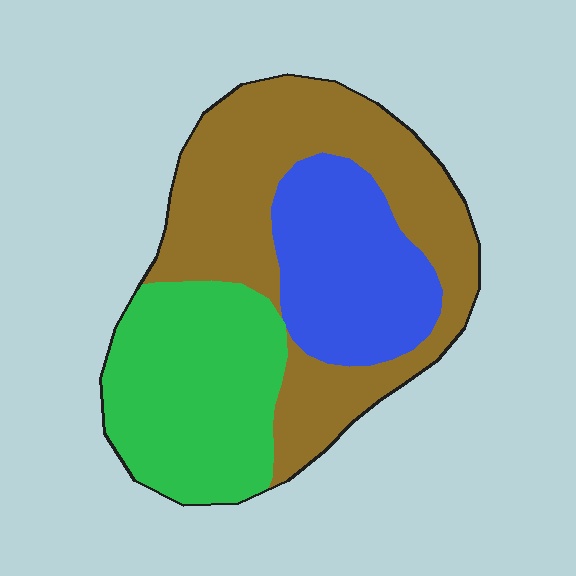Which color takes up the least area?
Blue, at roughly 25%.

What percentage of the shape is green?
Green takes up between a sixth and a third of the shape.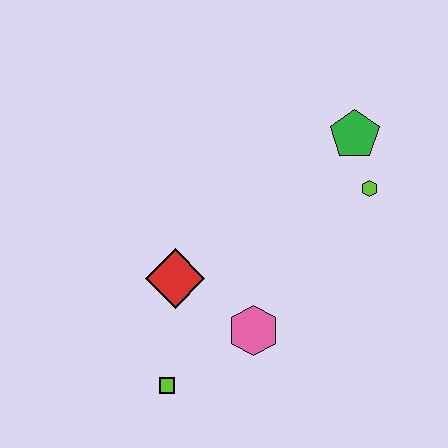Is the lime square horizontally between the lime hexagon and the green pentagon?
No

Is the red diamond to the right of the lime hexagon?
No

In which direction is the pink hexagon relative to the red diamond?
The pink hexagon is to the right of the red diamond.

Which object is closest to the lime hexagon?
The green pentagon is closest to the lime hexagon.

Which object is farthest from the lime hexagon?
The lime square is farthest from the lime hexagon.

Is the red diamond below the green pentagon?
Yes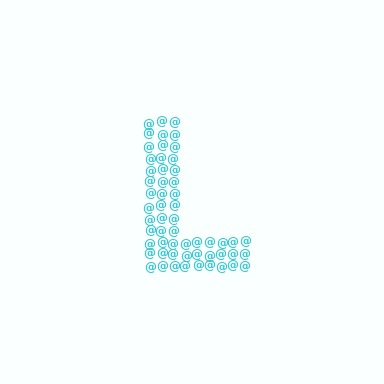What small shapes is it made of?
It is made of small at signs.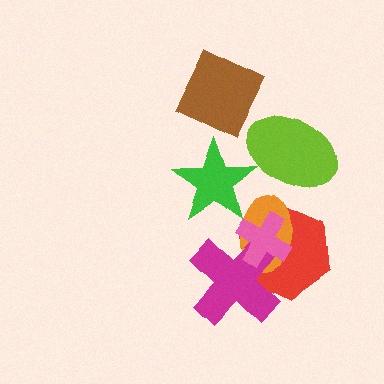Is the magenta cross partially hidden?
Yes, it is partially covered by another shape.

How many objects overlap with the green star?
2 objects overlap with the green star.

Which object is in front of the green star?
The lime ellipse is in front of the green star.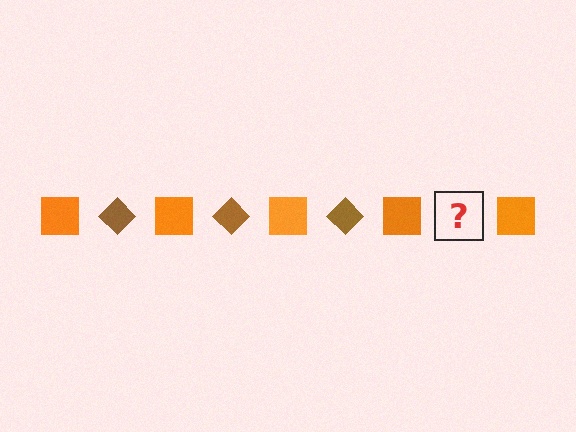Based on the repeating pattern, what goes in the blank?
The blank should be a brown diamond.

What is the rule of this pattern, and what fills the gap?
The rule is that the pattern alternates between orange square and brown diamond. The gap should be filled with a brown diamond.